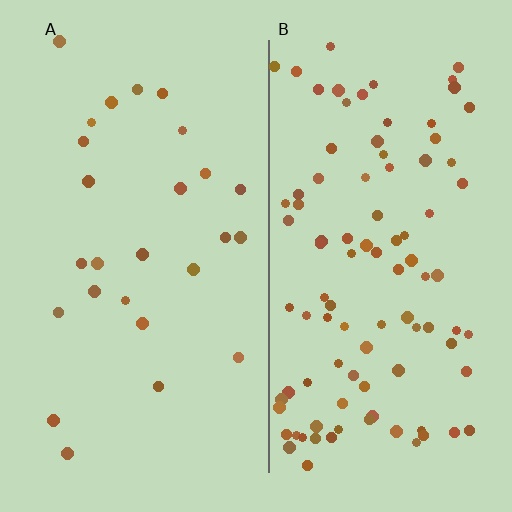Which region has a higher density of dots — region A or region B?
B (the right).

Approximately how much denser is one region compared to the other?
Approximately 3.8× — region B over region A.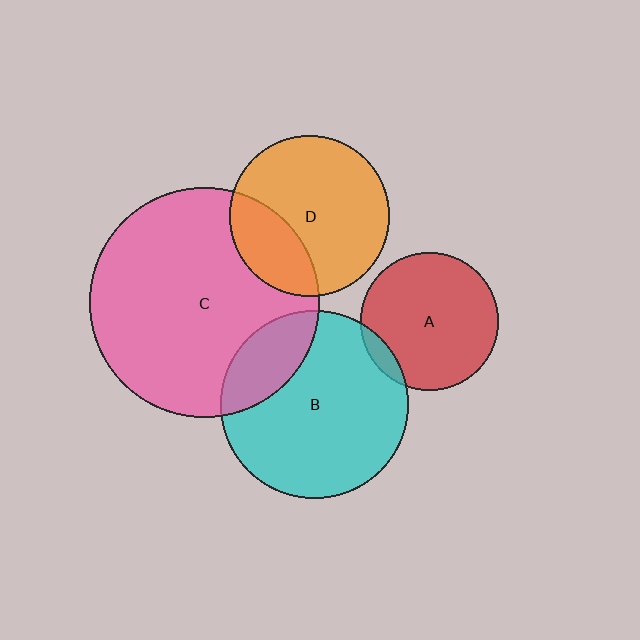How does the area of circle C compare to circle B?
Approximately 1.5 times.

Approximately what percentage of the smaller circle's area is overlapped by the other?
Approximately 25%.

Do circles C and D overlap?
Yes.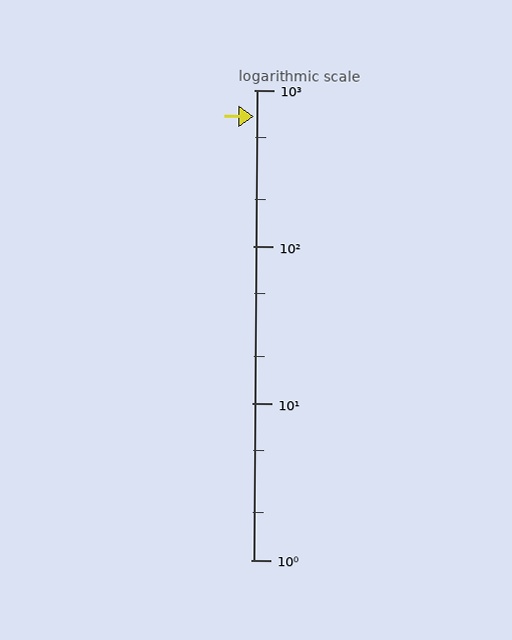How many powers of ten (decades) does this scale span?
The scale spans 3 decades, from 1 to 1000.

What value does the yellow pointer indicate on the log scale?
The pointer indicates approximately 680.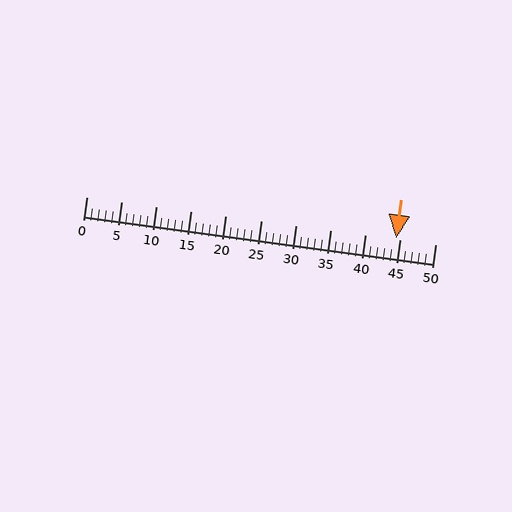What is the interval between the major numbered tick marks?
The major tick marks are spaced 5 units apart.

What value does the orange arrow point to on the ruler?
The orange arrow points to approximately 44.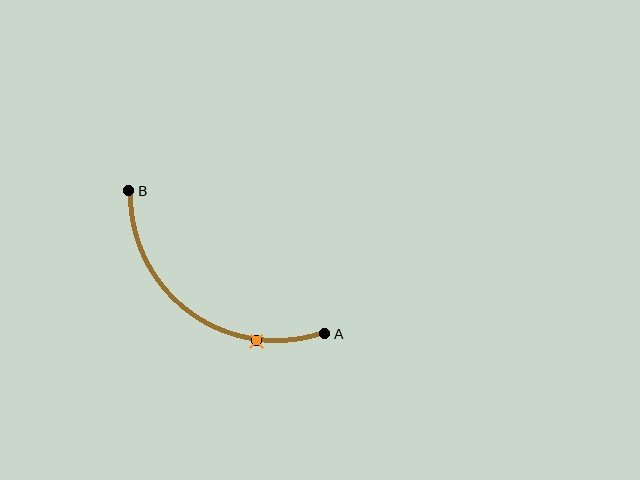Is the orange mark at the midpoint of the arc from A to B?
No. The orange mark lies on the arc but is closer to endpoint A. The arc midpoint would be at the point on the curve equidistant along the arc from both A and B.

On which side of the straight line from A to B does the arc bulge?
The arc bulges below and to the left of the straight line connecting A and B.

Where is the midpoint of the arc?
The arc midpoint is the point on the curve farthest from the straight line joining A and B. It sits below and to the left of that line.